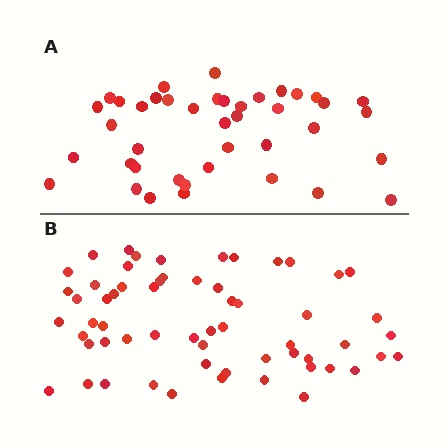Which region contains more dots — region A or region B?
Region B (the bottom region) has more dots.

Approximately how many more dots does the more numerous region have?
Region B has approximately 20 more dots than region A.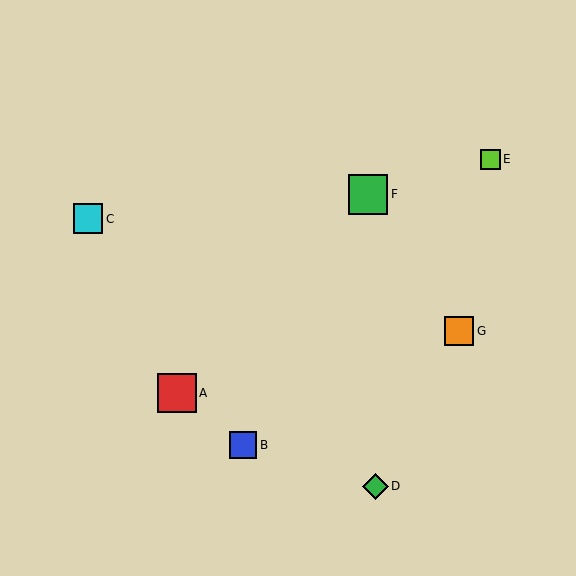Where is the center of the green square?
The center of the green square is at (368, 194).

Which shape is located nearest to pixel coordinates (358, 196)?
The green square (labeled F) at (368, 194) is nearest to that location.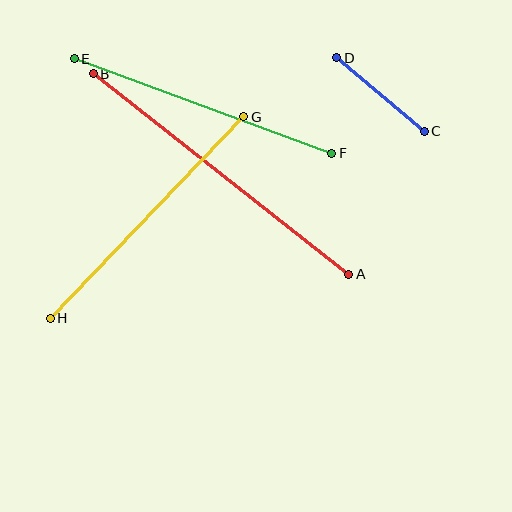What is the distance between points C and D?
The distance is approximately 114 pixels.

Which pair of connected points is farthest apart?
Points A and B are farthest apart.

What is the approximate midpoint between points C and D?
The midpoint is at approximately (381, 94) pixels.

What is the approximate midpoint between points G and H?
The midpoint is at approximately (147, 217) pixels.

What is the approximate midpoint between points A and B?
The midpoint is at approximately (221, 174) pixels.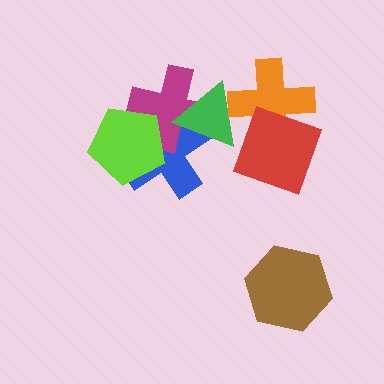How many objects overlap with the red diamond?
2 objects overlap with the red diamond.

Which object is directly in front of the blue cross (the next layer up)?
The magenta cross is directly in front of the blue cross.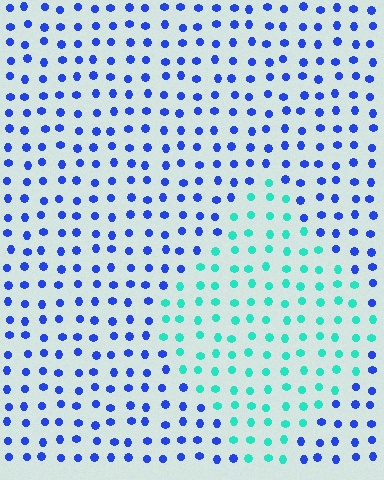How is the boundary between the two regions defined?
The boundary is defined purely by a slight shift in hue (about 62 degrees). Spacing, size, and orientation are identical on both sides.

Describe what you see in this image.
The image is filled with small blue elements in a uniform arrangement. A diamond-shaped region is visible where the elements are tinted to a slightly different hue, forming a subtle color boundary.